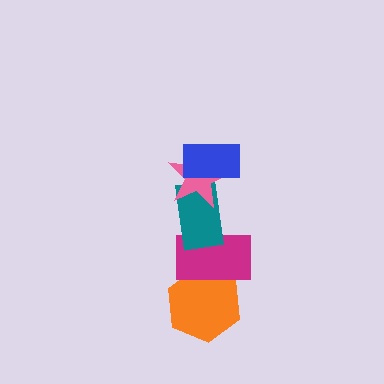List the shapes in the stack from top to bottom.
From top to bottom: the blue rectangle, the pink star, the teal rectangle, the magenta rectangle, the orange hexagon.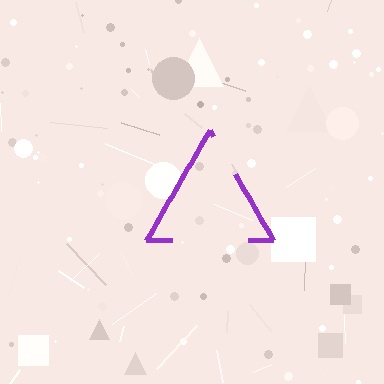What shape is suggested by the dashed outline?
The dashed outline suggests a triangle.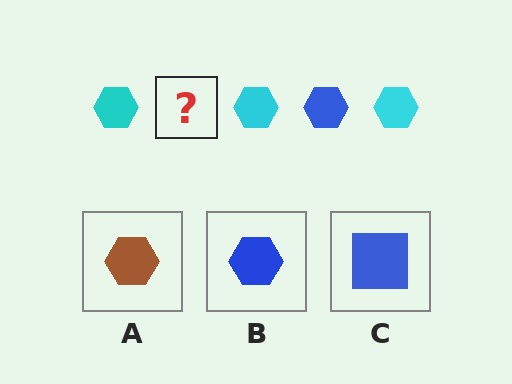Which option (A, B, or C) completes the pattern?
B.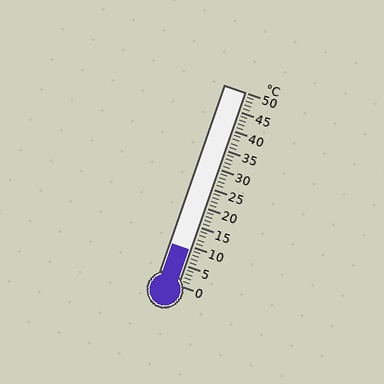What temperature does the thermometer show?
The thermometer shows approximately 9°C.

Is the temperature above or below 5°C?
The temperature is above 5°C.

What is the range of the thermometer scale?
The thermometer scale ranges from 0°C to 50°C.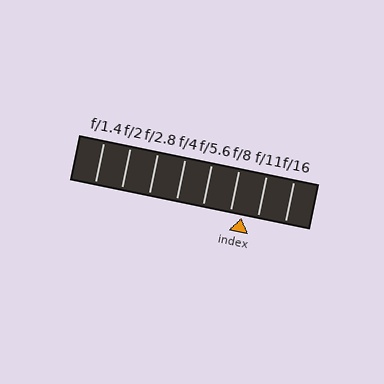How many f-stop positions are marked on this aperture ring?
There are 8 f-stop positions marked.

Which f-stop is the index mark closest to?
The index mark is closest to f/8.